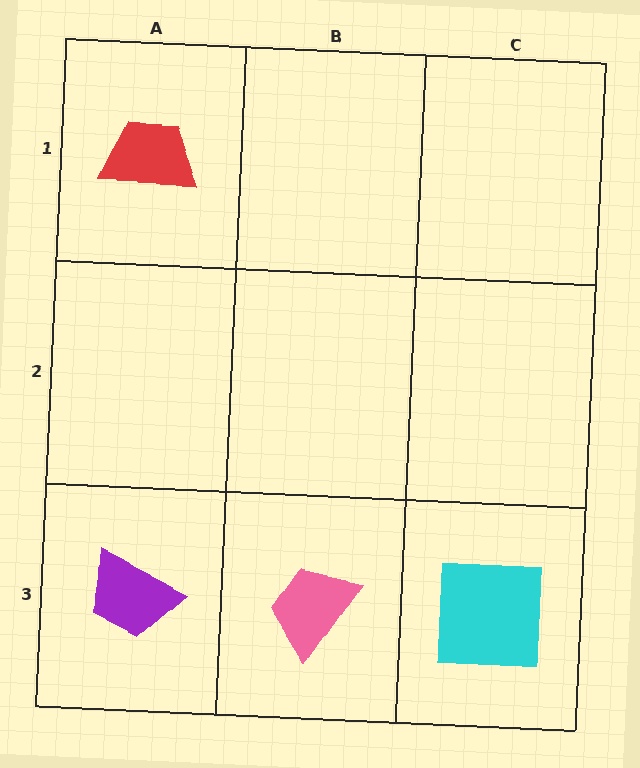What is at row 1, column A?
A red trapezoid.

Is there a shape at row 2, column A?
No, that cell is empty.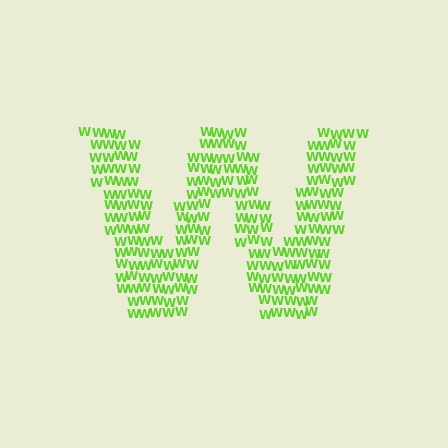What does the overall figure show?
The overall figure shows the letter W.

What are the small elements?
The small elements are letter W's.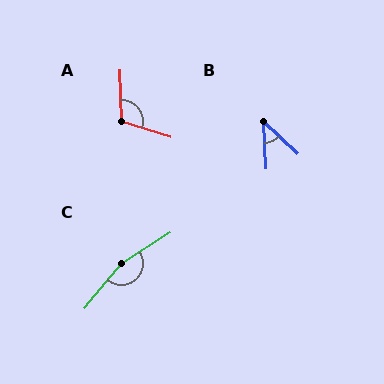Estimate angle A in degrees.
Approximately 109 degrees.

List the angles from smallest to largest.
B (44°), A (109°), C (162°).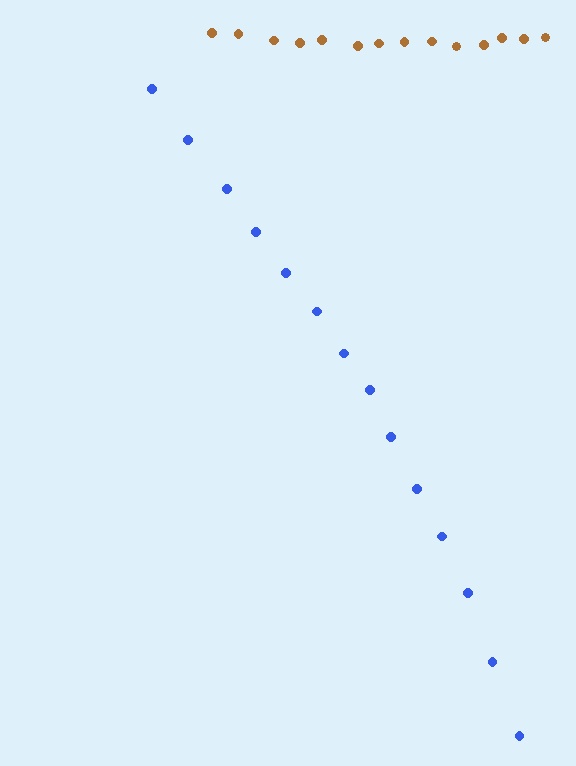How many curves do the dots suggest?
There are 2 distinct paths.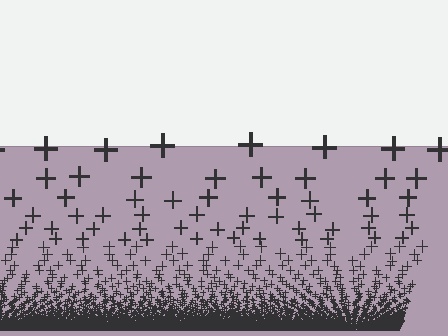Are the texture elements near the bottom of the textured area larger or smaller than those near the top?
Smaller. The gradient is inverted — elements near the bottom are smaller and denser.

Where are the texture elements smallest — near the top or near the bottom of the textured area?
Near the bottom.